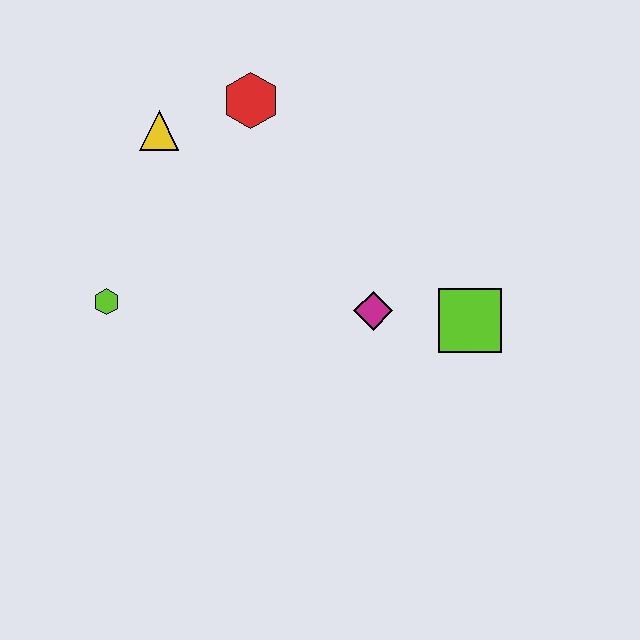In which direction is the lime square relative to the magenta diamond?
The lime square is to the right of the magenta diamond.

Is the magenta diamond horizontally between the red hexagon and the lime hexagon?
No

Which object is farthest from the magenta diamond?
The yellow triangle is farthest from the magenta diamond.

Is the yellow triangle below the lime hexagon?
No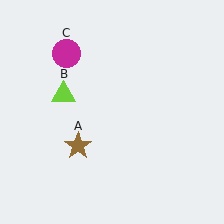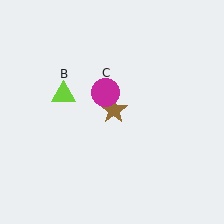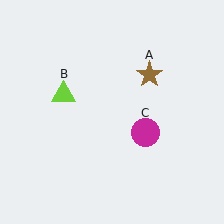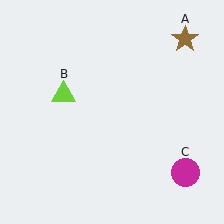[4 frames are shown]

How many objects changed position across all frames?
2 objects changed position: brown star (object A), magenta circle (object C).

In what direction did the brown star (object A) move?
The brown star (object A) moved up and to the right.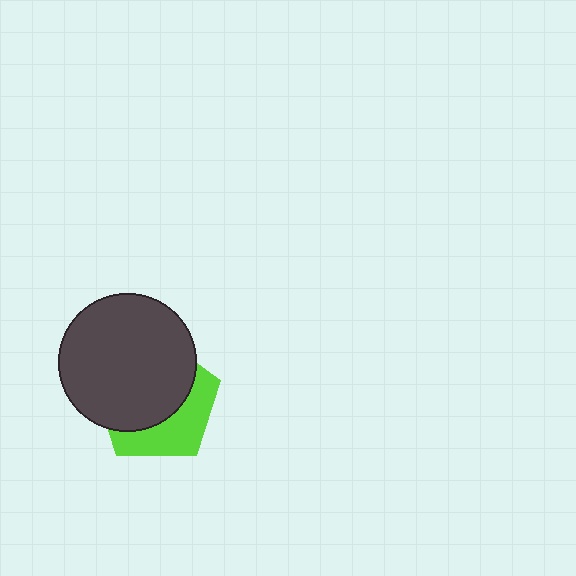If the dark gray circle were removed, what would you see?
You would see the complete lime pentagon.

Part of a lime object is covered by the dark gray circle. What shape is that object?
It is a pentagon.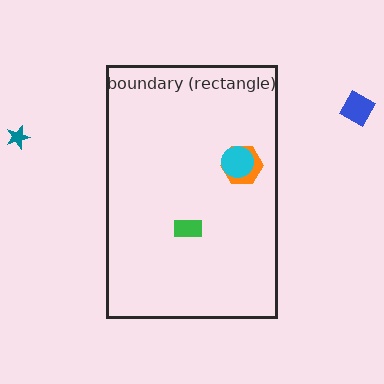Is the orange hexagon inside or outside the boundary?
Inside.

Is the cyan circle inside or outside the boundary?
Inside.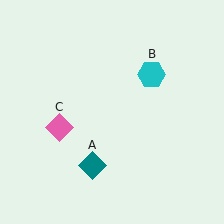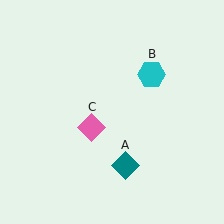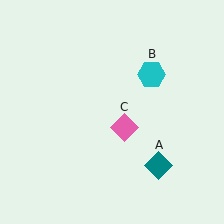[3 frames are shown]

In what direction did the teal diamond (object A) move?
The teal diamond (object A) moved right.